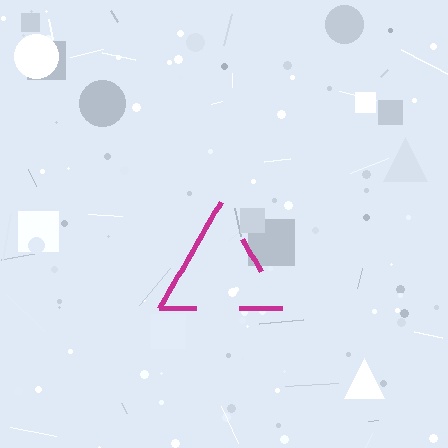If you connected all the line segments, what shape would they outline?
They would outline a triangle.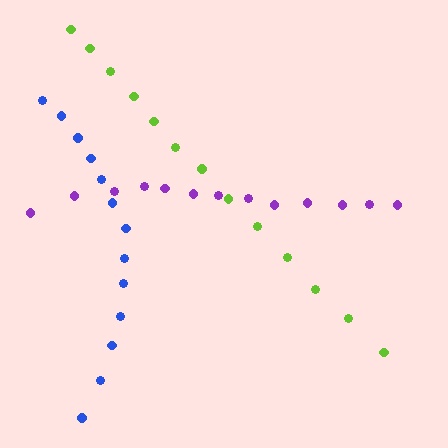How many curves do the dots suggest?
There are 3 distinct paths.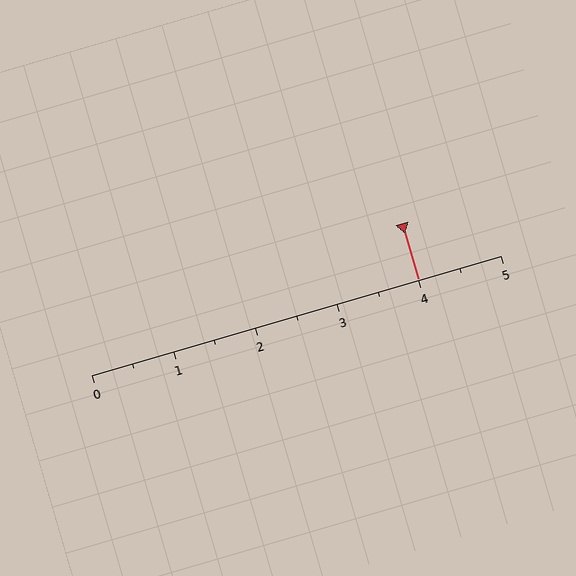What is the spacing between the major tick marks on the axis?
The major ticks are spaced 1 apart.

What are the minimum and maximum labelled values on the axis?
The axis runs from 0 to 5.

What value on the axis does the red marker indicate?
The marker indicates approximately 4.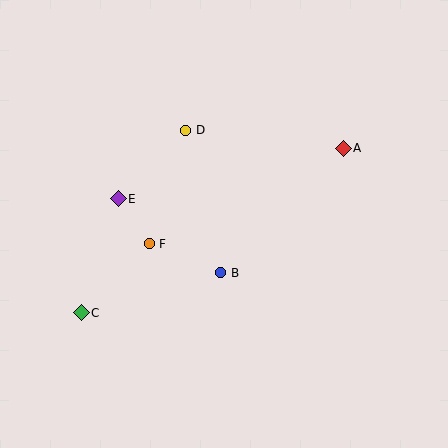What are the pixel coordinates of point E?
Point E is at (118, 199).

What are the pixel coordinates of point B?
Point B is at (221, 273).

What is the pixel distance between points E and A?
The distance between E and A is 231 pixels.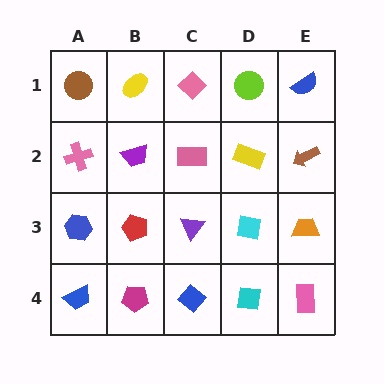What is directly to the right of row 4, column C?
A cyan square.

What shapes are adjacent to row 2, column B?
A yellow ellipse (row 1, column B), a red pentagon (row 3, column B), a pink cross (row 2, column A), a pink rectangle (row 2, column C).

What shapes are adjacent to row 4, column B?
A red pentagon (row 3, column B), a blue trapezoid (row 4, column A), a blue diamond (row 4, column C).